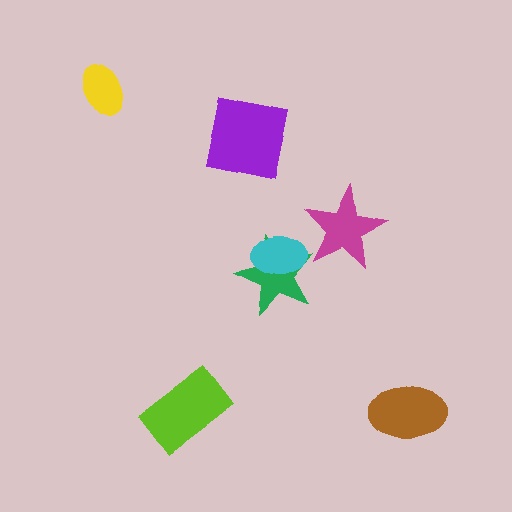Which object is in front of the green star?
The cyan ellipse is in front of the green star.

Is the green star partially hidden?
Yes, it is partially covered by another shape.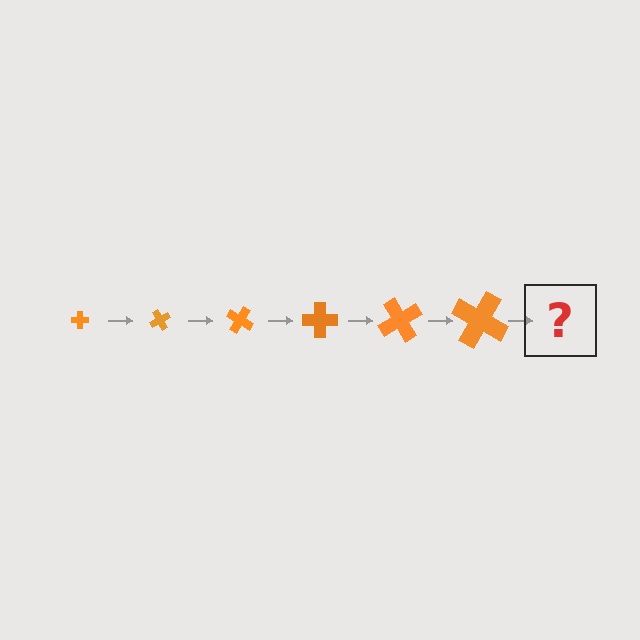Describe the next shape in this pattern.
It should be a cross, larger than the previous one and rotated 360 degrees from the start.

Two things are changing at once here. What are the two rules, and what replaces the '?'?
The two rules are that the cross grows larger each step and it rotates 60 degrees each step. The '?' should be a cross, larger than the previous one and rotated 360 degrees from the start.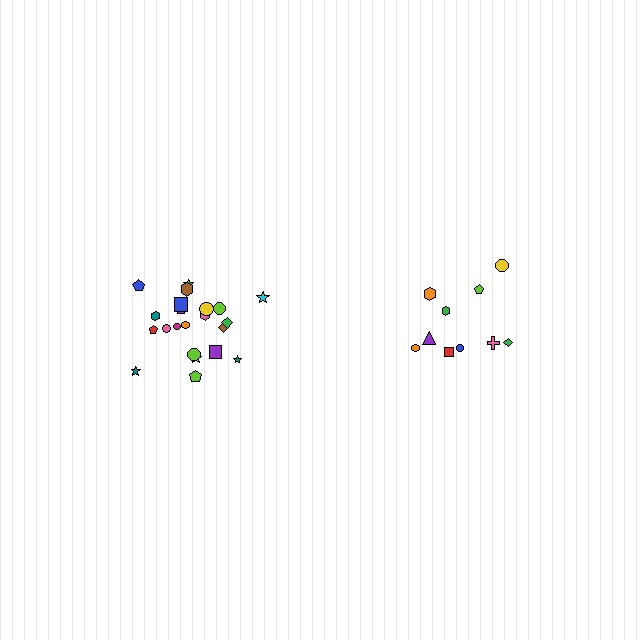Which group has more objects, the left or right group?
The left group.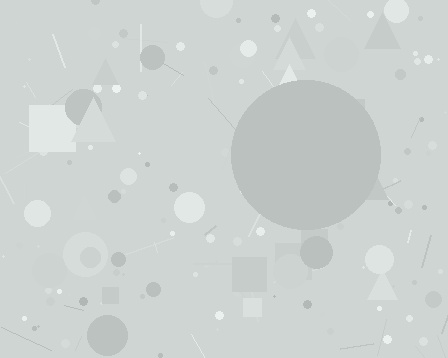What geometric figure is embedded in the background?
A circle is embedded in the background.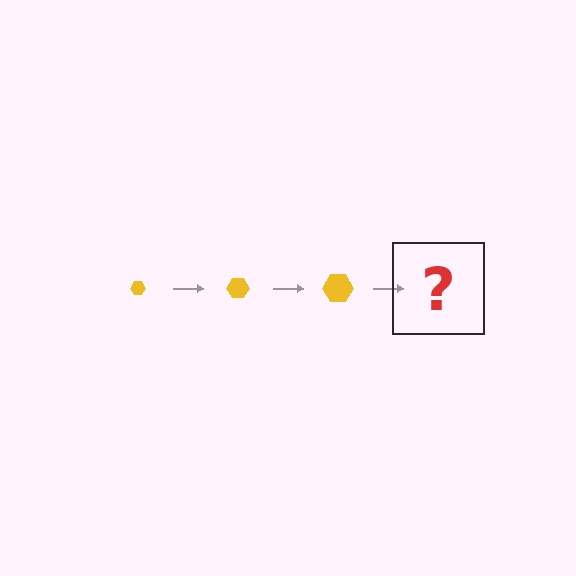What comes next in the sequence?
The next element should be a yellow hexagon, larger than the previous one.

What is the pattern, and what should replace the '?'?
The pattern is that the hexagon gets progressively larger each step. The '?' should be a yellow hexagon, larger than the previous one.